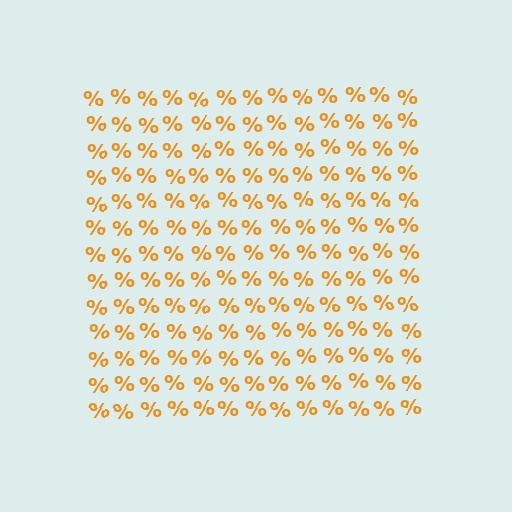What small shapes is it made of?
It is made of small percent signs.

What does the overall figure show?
The overall figure shows a square.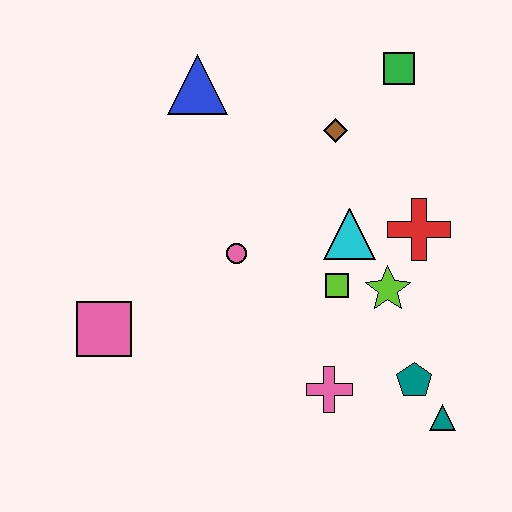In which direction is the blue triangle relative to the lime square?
The blue triangle is above the lime square.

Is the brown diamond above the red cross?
Yes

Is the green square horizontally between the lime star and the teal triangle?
Yes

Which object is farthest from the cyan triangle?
The pink square is farthest from the cyan triangle.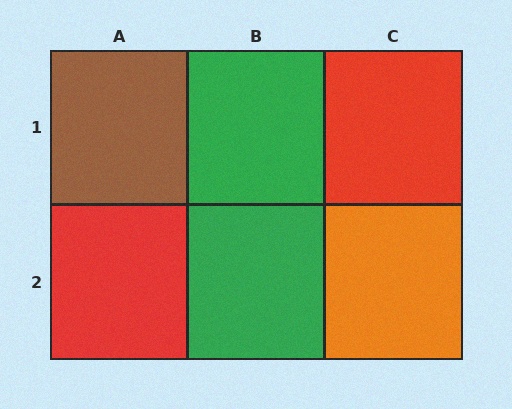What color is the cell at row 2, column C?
Orange.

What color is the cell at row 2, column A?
Red.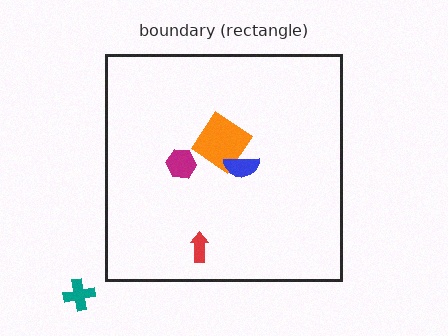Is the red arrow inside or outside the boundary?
Inside.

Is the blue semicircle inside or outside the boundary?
Inside.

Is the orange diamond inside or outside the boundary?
Inside.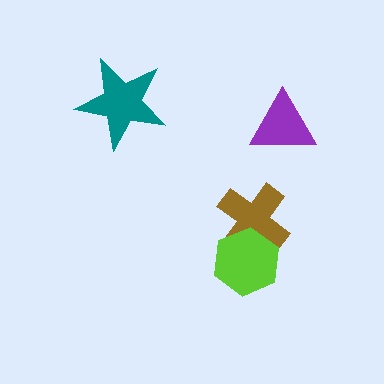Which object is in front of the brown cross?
The lime hexagon is in front of the brown cross.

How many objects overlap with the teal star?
0 objects overlap with the teal star.